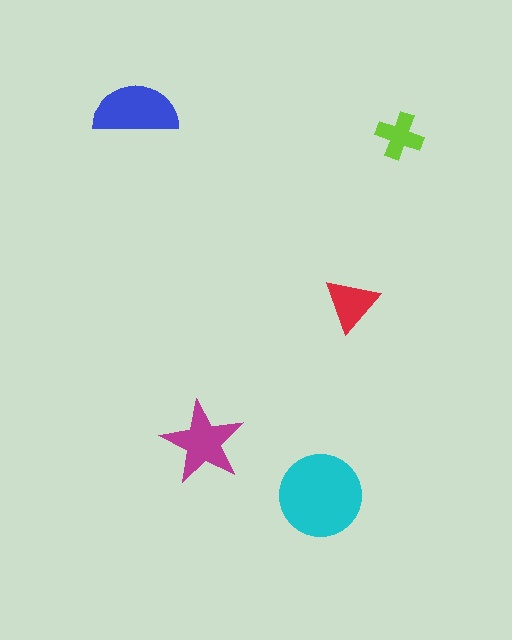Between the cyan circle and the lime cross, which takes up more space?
The cyan circle.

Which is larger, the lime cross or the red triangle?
The red triangle.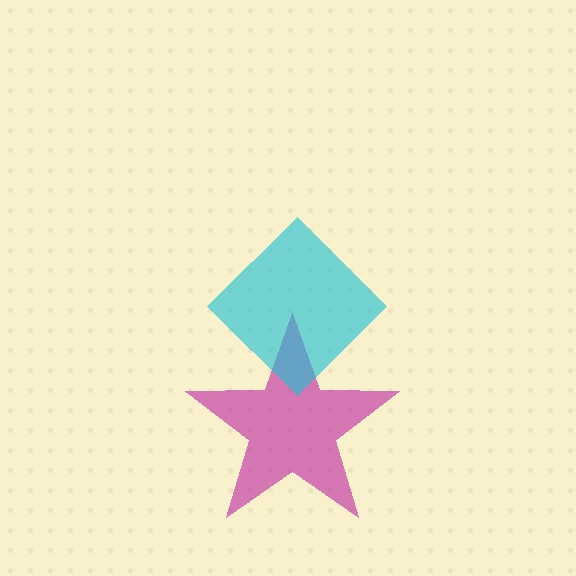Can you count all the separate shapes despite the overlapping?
Yes, there are 2 separate shapes.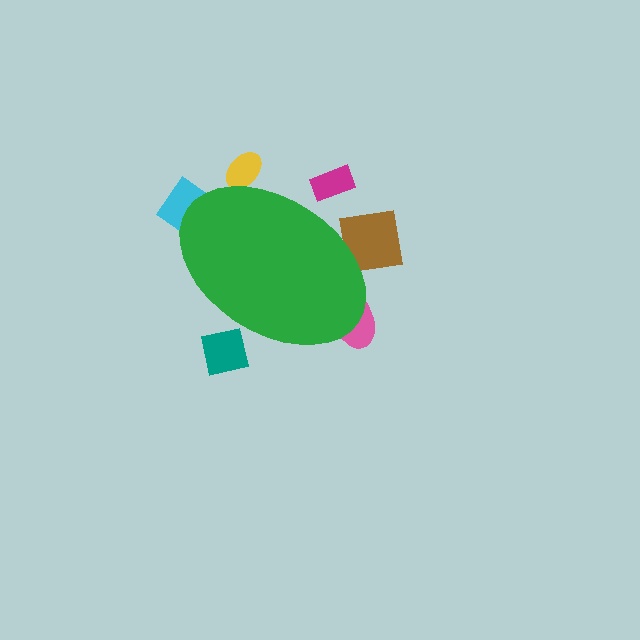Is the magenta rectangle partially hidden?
Yes, the magenta rectangle is partially hidden behind the green ellipse.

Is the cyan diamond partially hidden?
Yes, the cyan diamond is partially hidden behind the green ellipse.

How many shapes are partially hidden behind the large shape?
6 shapes are partially hidden.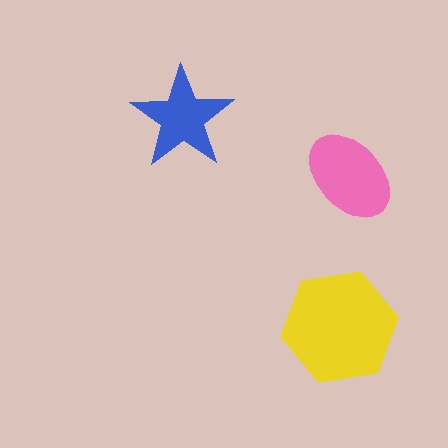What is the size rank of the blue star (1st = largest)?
3rd.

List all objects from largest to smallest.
The yellow hexagon, the pink ellipse, the blue star.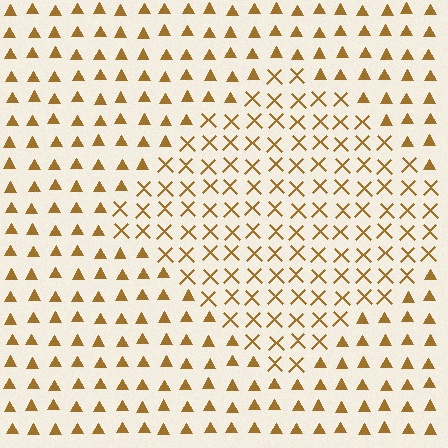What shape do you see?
I see a diamond.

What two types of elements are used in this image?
The image uses X marks inside the diamond region and triangles outside it.